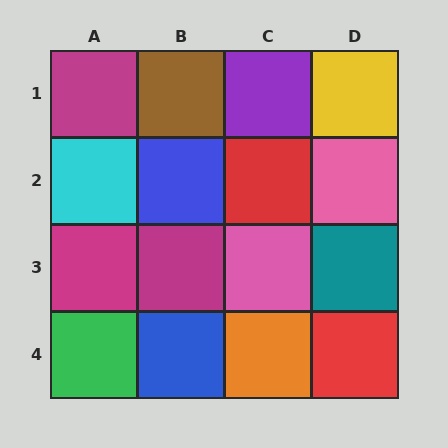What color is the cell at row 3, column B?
Magenta.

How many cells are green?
1 cell is green.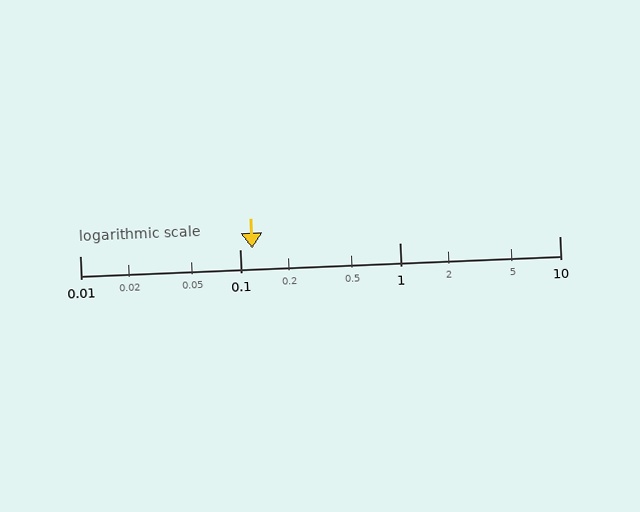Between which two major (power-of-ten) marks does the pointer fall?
The pointer is between 0.1 and 1.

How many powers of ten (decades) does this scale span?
The scale spans 3 decades, from 0.01 to 10.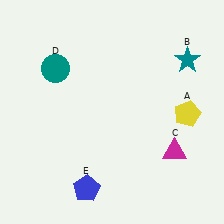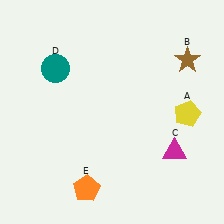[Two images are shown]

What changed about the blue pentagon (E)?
In Image 1, E is blue. In Image 2, it changed to orange.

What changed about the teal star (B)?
In Image 1, B is teal. In Image 2, it changed to brown.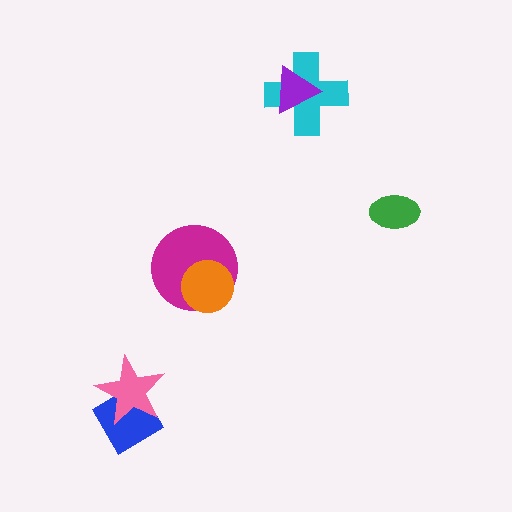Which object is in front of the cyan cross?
The purple triangle is in front of the cyan cross.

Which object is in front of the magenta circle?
The orange circle is in front of the magenta circle.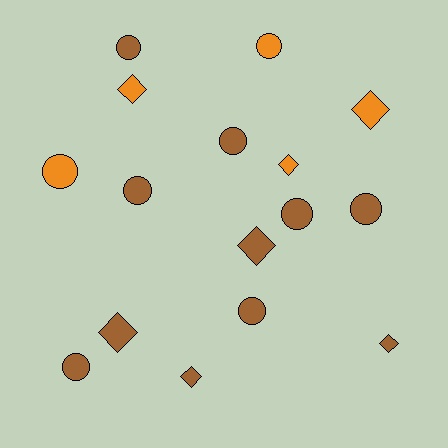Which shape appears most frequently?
Circle, with 9 objects.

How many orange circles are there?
There are 2 orange circles.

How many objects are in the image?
There are 16 objects.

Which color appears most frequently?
Brown, with 11 objects.